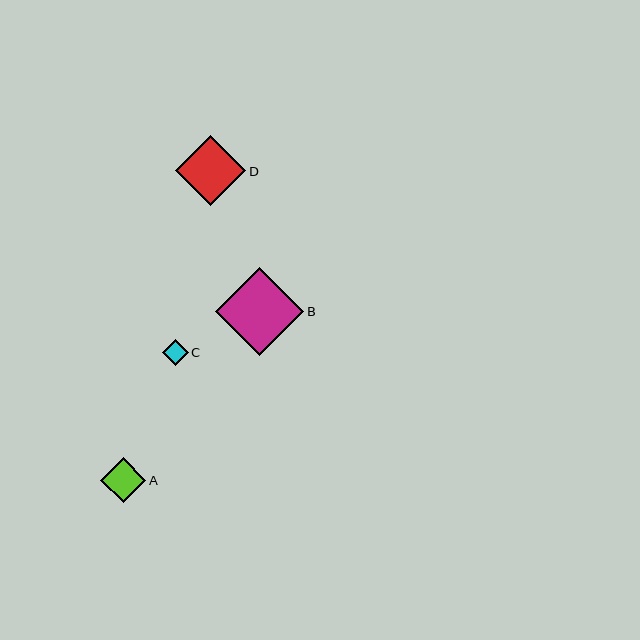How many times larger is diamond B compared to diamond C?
Diamond B is approximately 3.4 times the size of diamond C.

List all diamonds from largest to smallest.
From largest to smallest: B, D, A, C.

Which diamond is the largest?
Diamond B is the largest with a size of approximately 88 pixels.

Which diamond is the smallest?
Diamond C is the smallest with a size of approximately 26 pixels.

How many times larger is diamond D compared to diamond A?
Diamond D is approximately 1.6 times the size of diamond A.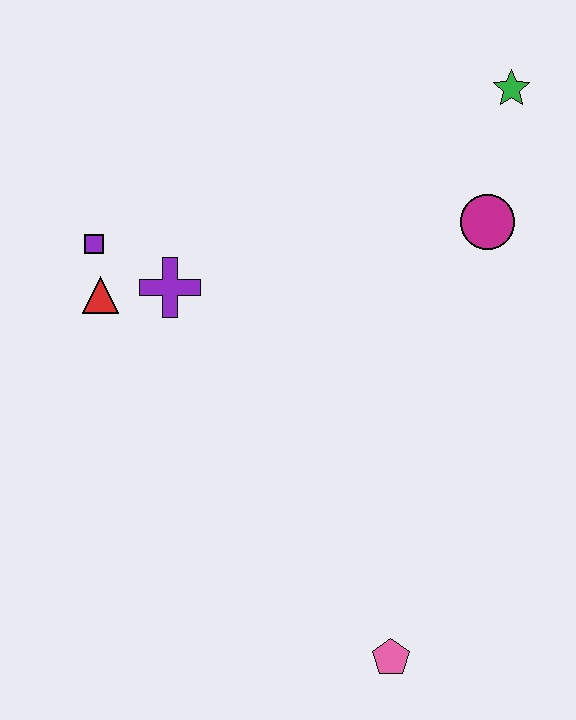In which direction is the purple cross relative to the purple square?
The purple cross is to the right of the purple square.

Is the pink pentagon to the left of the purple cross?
No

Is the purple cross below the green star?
Yes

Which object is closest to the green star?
The magenta circle is closest to the green star.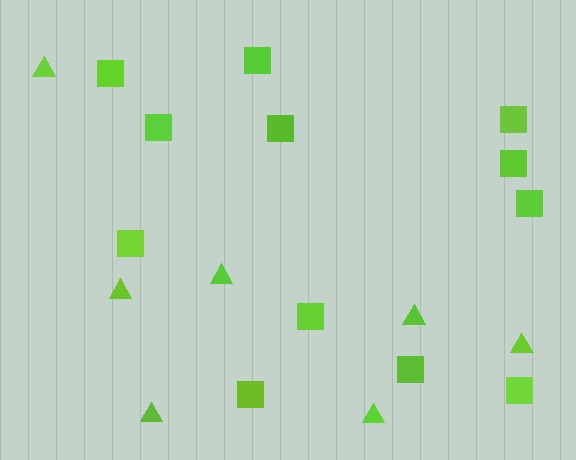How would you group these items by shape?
There are 2 groups: one group of squares (12) and one group of triangles (7).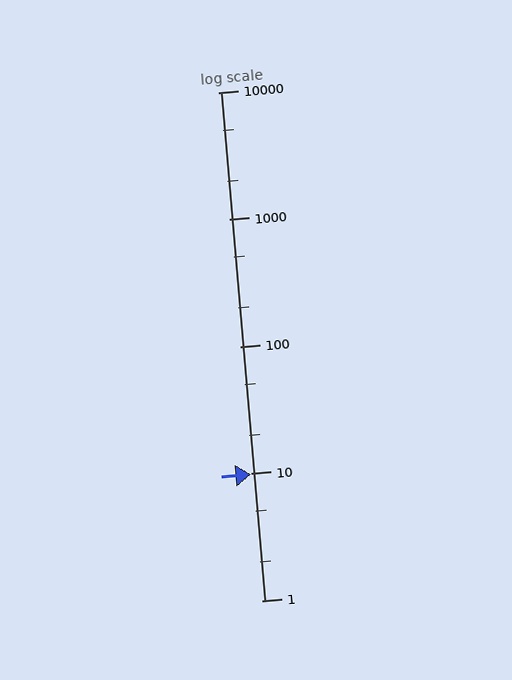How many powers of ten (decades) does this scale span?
The scale spans 4 decades, from 1 to 10000.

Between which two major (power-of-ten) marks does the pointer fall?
The pointer is between 1 and 10.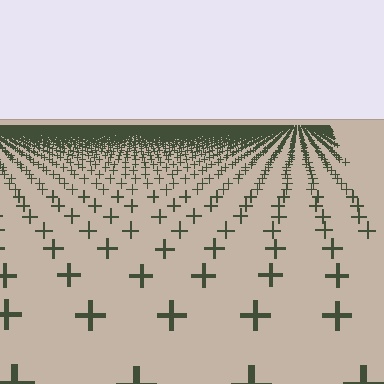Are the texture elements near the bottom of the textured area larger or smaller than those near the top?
Larger. Near the bottom, elements are closer to the viewer and appear at a bigger on-screen size.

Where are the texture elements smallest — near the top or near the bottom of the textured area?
Near the top.